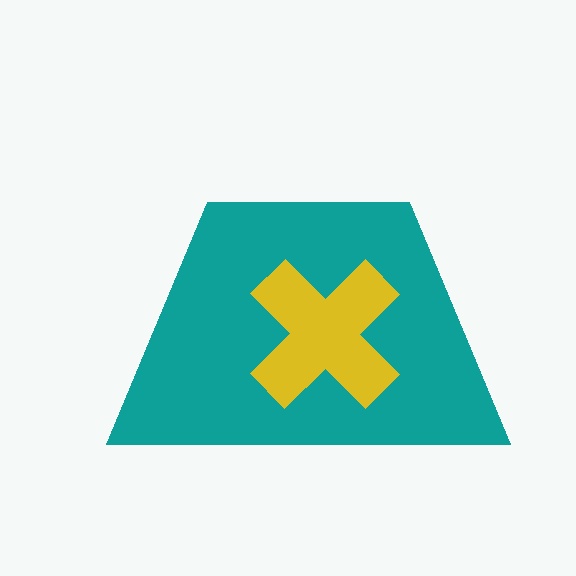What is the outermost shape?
The teal trapezoid.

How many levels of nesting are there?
2.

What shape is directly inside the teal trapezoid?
The yellow cross.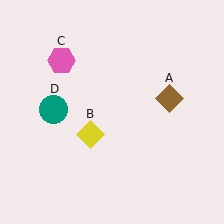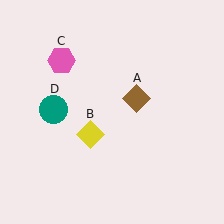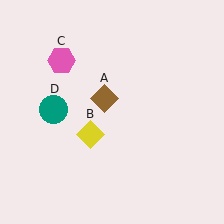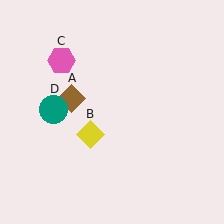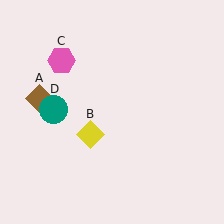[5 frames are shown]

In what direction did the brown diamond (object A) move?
The brown diamond (object A) moved left.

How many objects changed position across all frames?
1 object changed position: brown diamond (object A).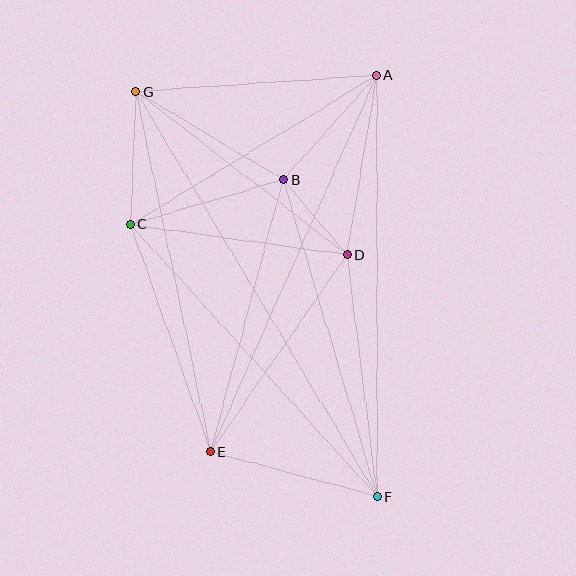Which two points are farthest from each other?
Points F and G are farthest from each other.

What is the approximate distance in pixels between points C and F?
The distance between C and F is approximately 367 pixels.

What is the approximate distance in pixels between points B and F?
The distance between B and F is approximately 330 pixels.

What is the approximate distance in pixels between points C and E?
The distance between C and E is approximately 241 pixels.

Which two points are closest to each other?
Points B and D are closest to each other.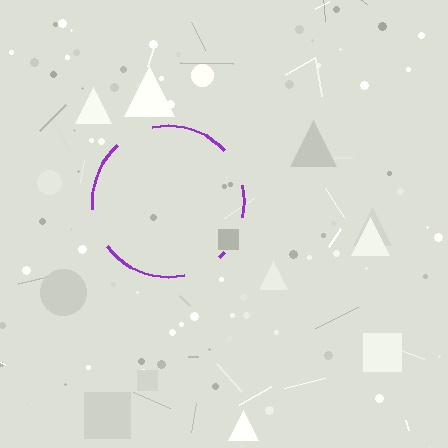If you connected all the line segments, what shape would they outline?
They would outline a circle.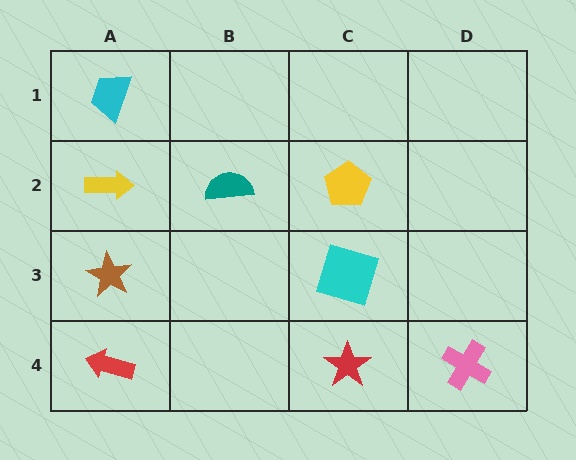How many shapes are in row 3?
2 shapes.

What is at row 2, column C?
A yellow pentagon.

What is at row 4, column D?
A pink cross.